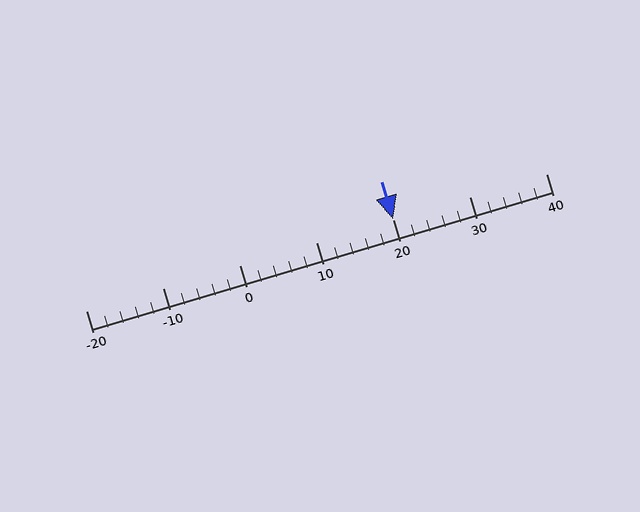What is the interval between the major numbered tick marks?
The major tick marks are spaced 10 units apart.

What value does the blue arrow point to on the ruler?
The blue arrow points to approximately 20.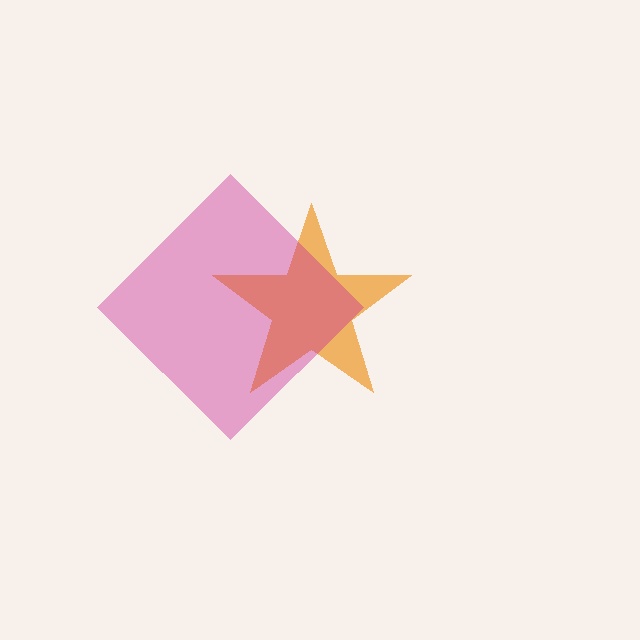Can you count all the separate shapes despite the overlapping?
Yes, there are 2 separate shapes.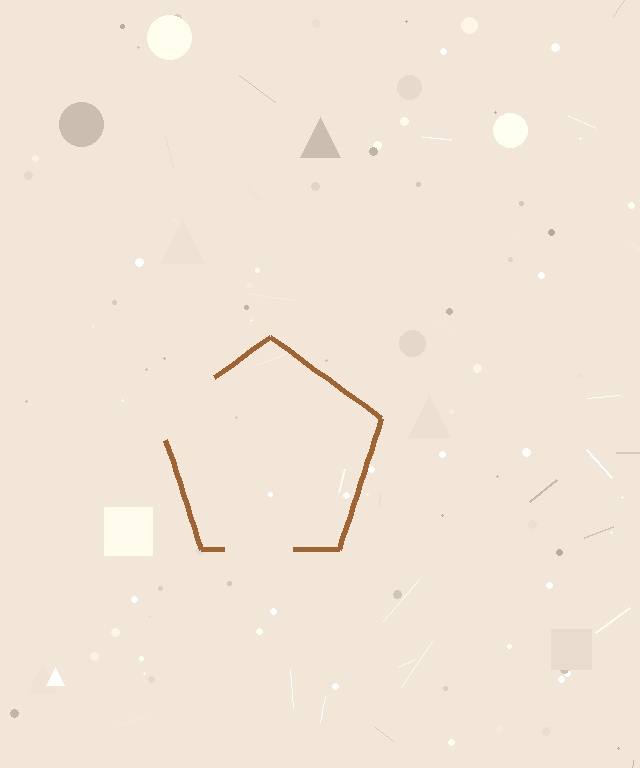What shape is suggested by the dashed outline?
The dashed outline suggests a pentagon.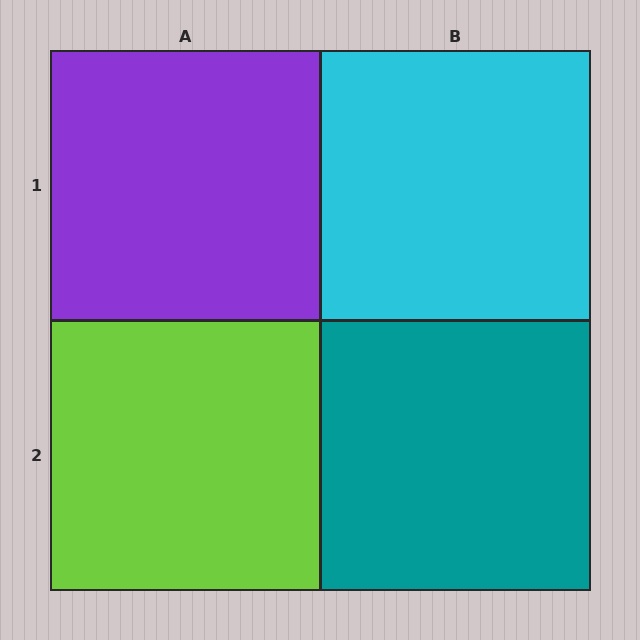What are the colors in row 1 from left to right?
Purple, cyan.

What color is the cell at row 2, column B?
Teal.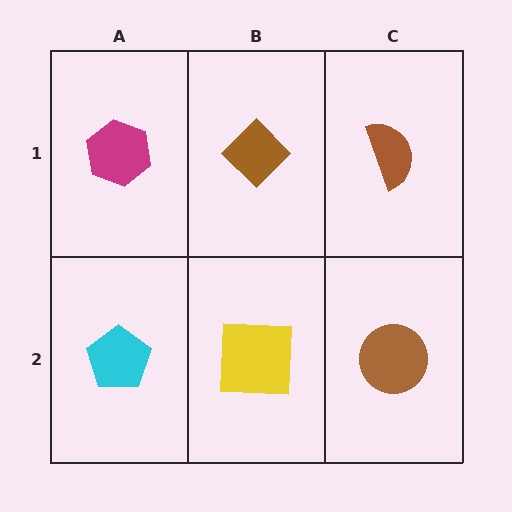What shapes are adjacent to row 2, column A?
A magenta hexagon (row 1, column A), a yellow square (row 2, column B).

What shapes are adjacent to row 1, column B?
A yellow square (row 2, column B), a magenta hexagon (row 1, column A), a brown semicircle (row 1, column C).